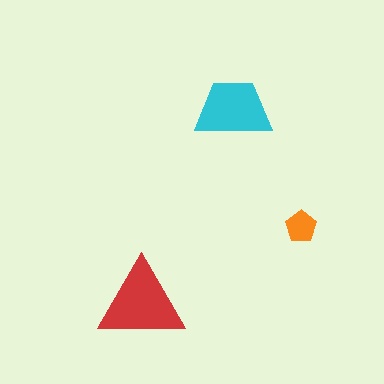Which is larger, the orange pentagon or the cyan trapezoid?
The cyan trapezoid.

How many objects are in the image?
There are 3 objects in the image.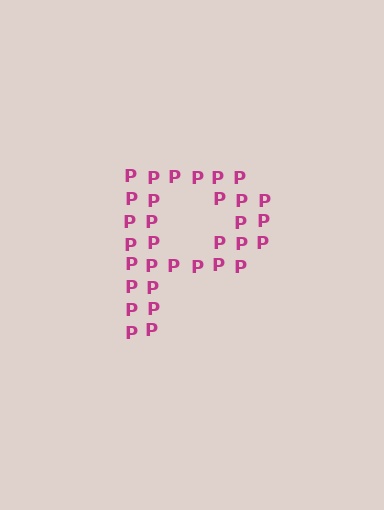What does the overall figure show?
The overall figure shows the letter P.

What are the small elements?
The small elements are letter P's.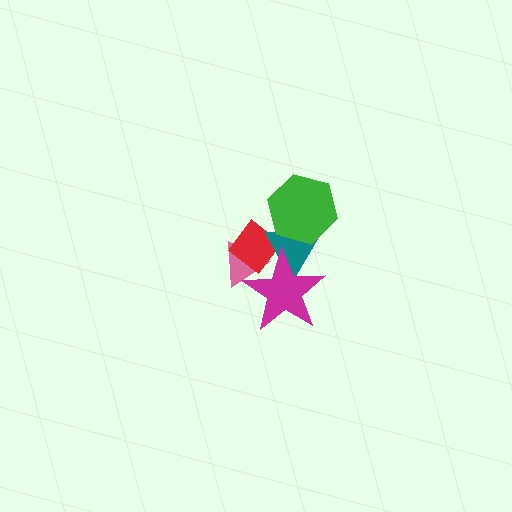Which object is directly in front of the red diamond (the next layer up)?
The teal triangle is directly in front of the red diamond.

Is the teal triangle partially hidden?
Yes, it is partially covered by another shape.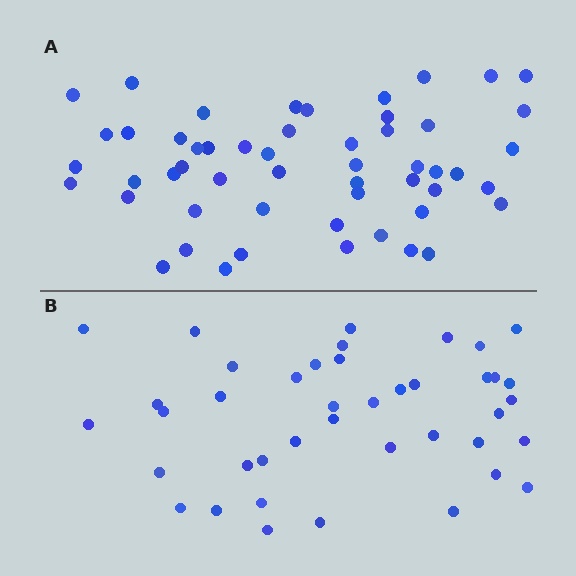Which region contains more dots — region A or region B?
Region A (the top region) has more dots.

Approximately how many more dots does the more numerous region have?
Region A has roughly 12 or so more dots than region B.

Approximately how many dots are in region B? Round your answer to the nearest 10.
About 40 dots. (The exact count is 41, which rounds to 40.)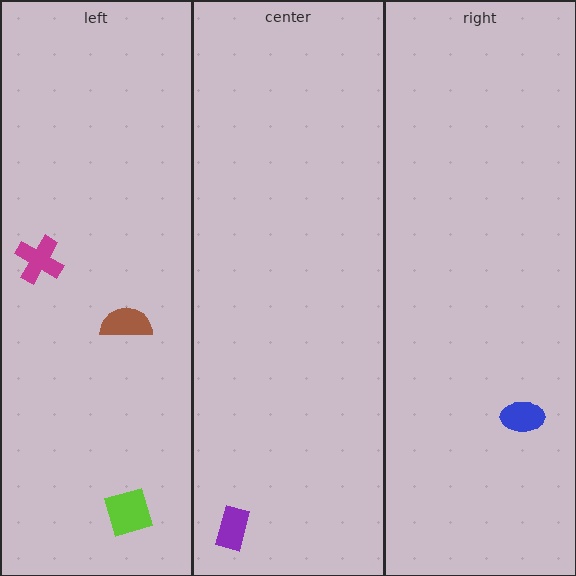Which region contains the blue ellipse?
The right region.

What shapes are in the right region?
The blue ellipse.